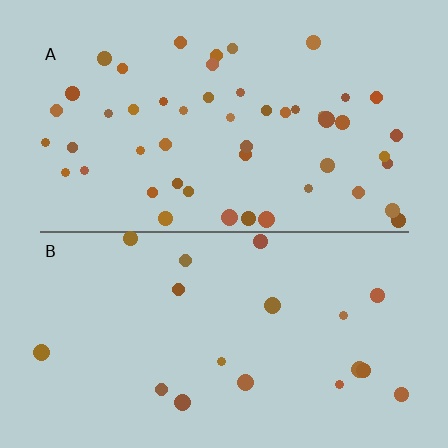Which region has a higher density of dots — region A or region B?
A (the top).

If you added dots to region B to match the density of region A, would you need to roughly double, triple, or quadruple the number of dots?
Approximately triple.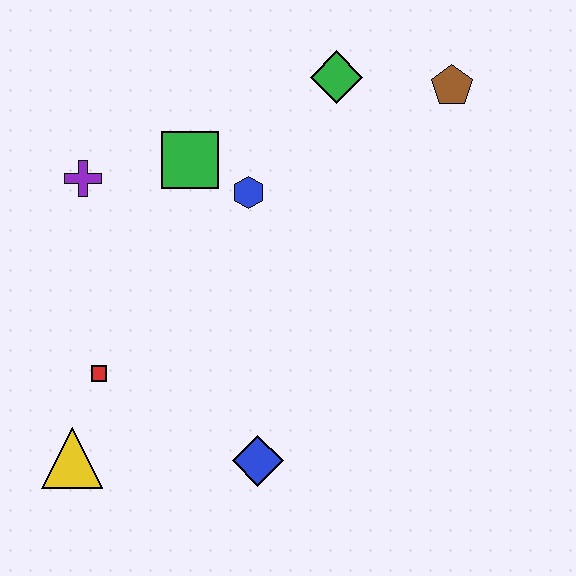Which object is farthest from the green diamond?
The yellow triangle is farthest from the green diamond.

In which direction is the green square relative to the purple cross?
The green square is to the right of the purple cross.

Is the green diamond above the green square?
Yes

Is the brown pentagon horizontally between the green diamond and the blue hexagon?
No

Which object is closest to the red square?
The yellow triangle is closest to the red square.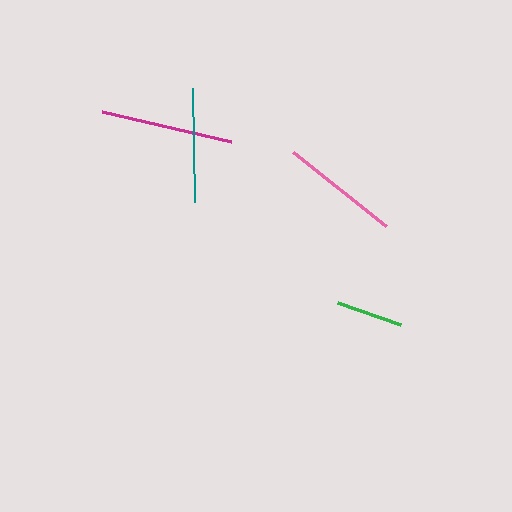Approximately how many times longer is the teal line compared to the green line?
The teal line is approximately 1.7 times the length of the green line.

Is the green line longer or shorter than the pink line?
The pink line is longer than the green line.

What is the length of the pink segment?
The pink segment is approximately 119 pixels long.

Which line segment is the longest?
The magenta line is the longest at approximately 133 pixels.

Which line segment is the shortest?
The green line is the shortest at approximately 67 pixels.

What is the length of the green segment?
The green segment is approximately 67 pixels long.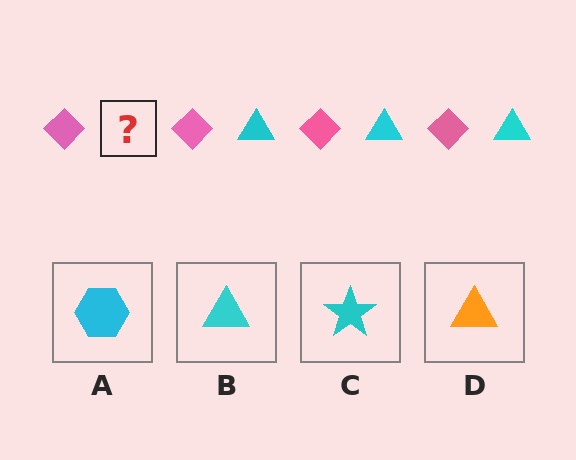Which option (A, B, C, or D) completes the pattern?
B.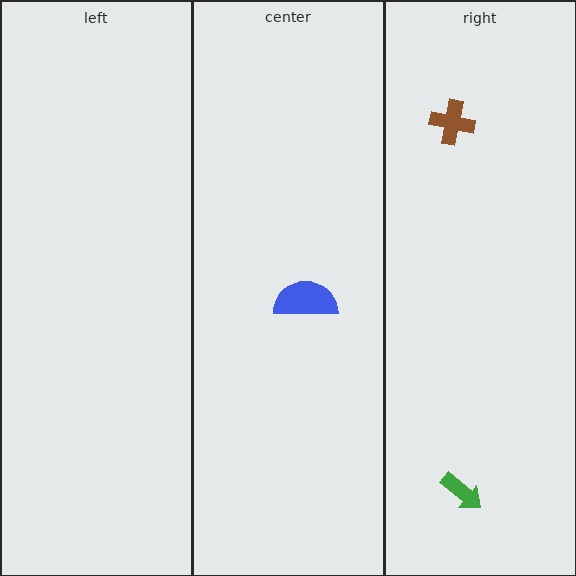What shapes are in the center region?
The blue semicircle.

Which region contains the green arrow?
The right region.